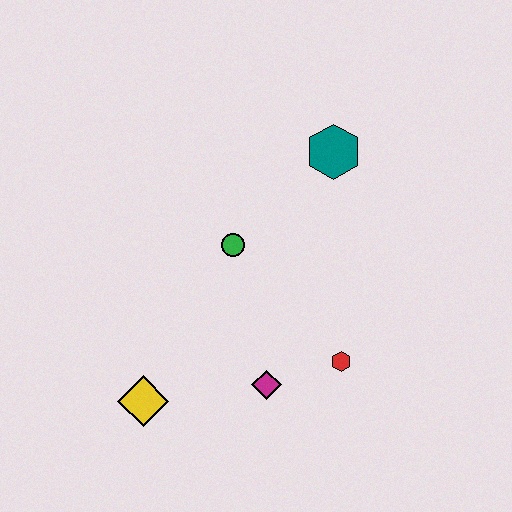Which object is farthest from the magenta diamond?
The teal hexagon is farthest from the magenta diamond.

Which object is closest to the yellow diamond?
The magenta diamond is closest to the yellow diamond.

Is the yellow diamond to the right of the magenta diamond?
No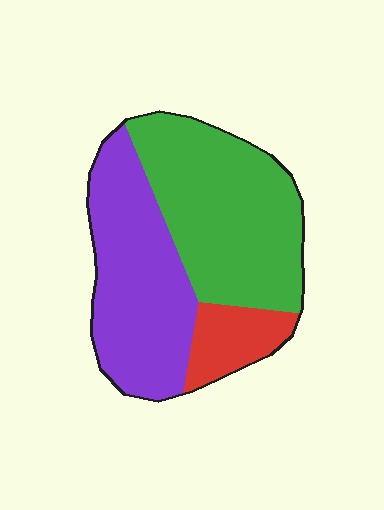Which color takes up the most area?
Green, at roughly 45%.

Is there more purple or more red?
Purple.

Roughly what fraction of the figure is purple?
Purple takes up about two fifths (2/5) of the figure.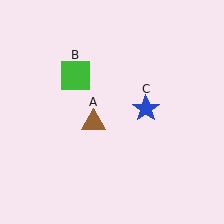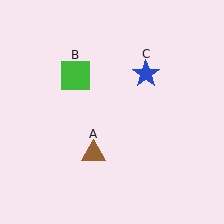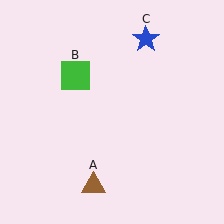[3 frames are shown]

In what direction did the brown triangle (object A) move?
The brown triangle (object A) moved down.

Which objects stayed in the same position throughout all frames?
Green square (object B) remained stationary.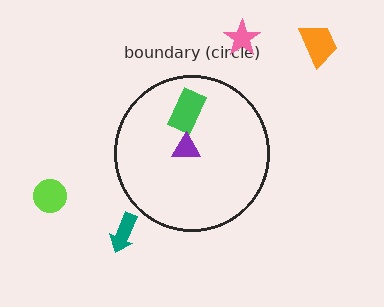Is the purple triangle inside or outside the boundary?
Inside.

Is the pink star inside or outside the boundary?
Outside.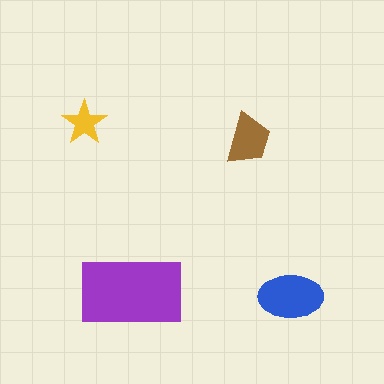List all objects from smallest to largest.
The yellow star, the brown trapezoid, the blue ellipse, the purple rectangle.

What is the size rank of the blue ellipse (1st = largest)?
2nd.